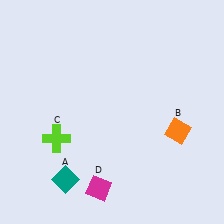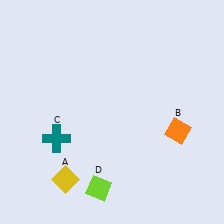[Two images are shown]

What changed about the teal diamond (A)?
In Image 1, A is teal. In Image 2, it changed to yellow.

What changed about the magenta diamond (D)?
In Image 1, D is magenta. In Image 2, it changed to lime.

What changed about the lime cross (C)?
In Image 1, C is lime. In Image 2, it changed to teal.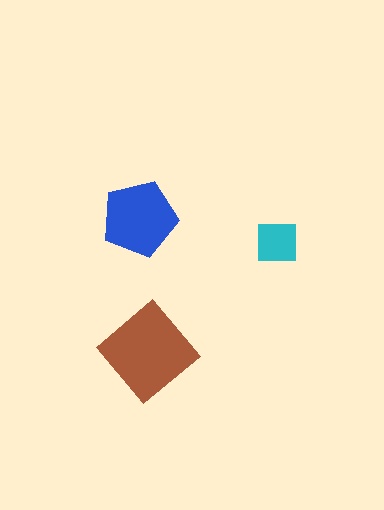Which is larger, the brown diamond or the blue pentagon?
The brown diamond.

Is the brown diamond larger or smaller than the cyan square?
Larger.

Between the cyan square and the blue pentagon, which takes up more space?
The blue pentagon.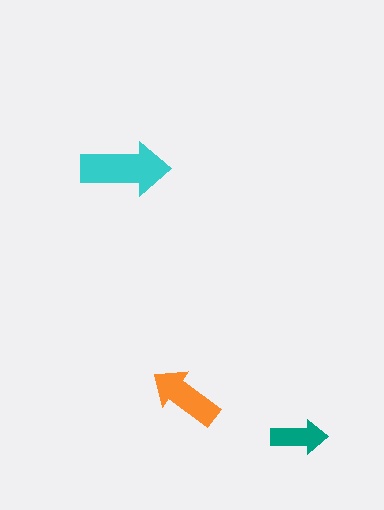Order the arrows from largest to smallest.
the cyan one, the orange one, the teal one.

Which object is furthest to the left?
The cyan arrow is leftmost.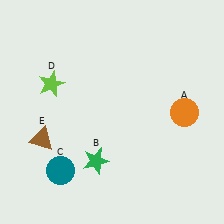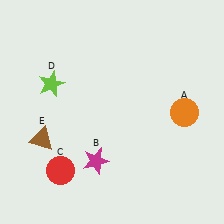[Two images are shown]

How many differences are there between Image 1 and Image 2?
There are 2 differences between the two images.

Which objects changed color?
B changed from green to magenta. C changed from teal to red.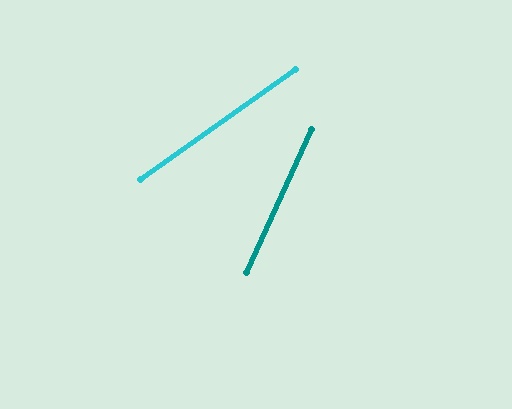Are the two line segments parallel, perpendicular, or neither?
Neither parallel nor perpendicular — they differ by about 30°.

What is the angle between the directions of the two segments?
Approximately 30 degrees.